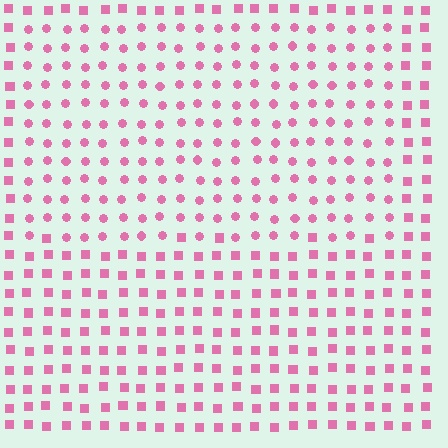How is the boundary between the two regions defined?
The boundary is defined by a change in element shape: circles inside vs. squares outside. All elements share the same color and spacing.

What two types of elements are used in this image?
The image uses circles inside the rectangle region and squares outside it.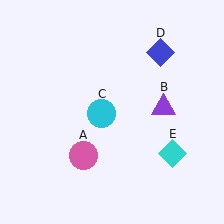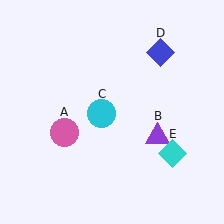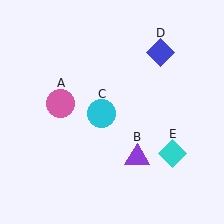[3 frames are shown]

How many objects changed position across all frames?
2 objects changed position: pink circle (object A), purple triangle (object B).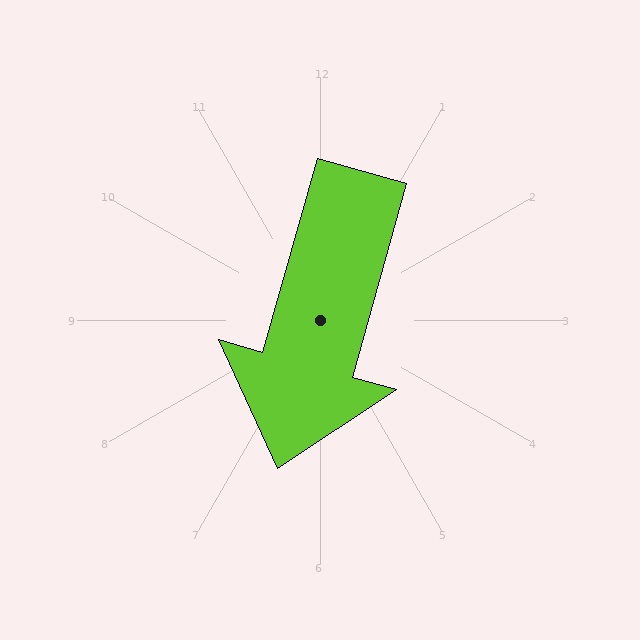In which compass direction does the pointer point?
South.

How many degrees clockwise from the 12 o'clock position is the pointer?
Approximately 196 degrees.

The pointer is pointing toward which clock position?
Roughly 7 o'clock.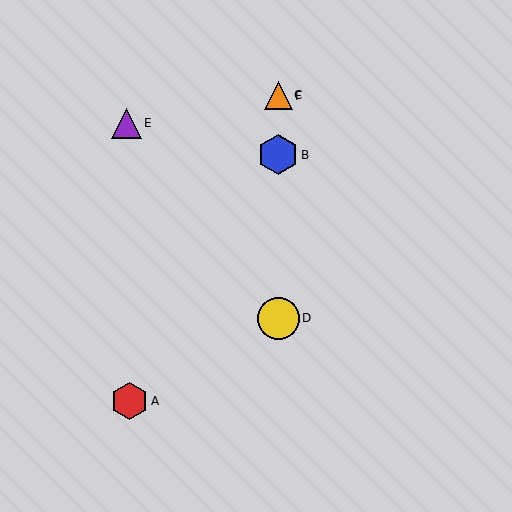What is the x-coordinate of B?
Object B is at x≈278.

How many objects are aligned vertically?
4 objects (B, C, D, F) are aligned vertically.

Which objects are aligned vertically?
Objects B, C, D, F are aligned vertically.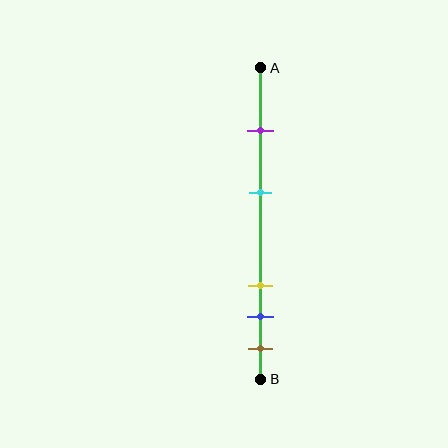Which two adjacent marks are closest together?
The blue and brown marks are the closest adjacent pair.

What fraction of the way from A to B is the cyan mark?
The cyan mark is approximately 40% (0.4) of the way from A to B.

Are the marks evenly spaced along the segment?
No, the marks are not evenly spaced.